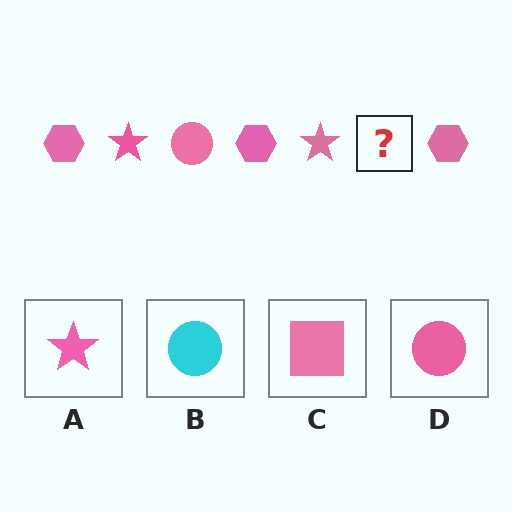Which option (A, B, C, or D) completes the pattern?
D.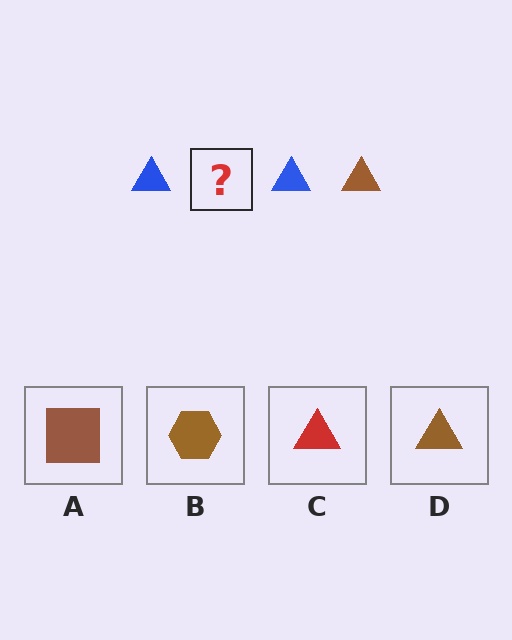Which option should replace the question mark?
Option D.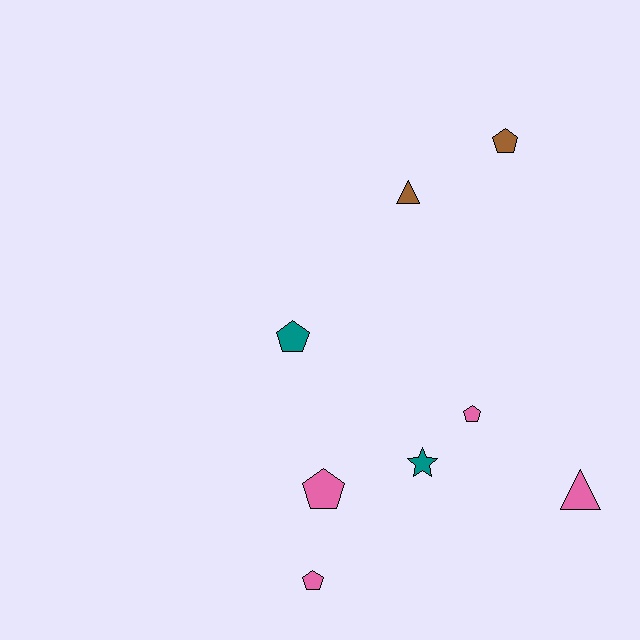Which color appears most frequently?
Pink, with 4 objects.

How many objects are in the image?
There are 8 objects.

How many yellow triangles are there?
There are no yellow triangles.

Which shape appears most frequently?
Pentagon, with 5 objects.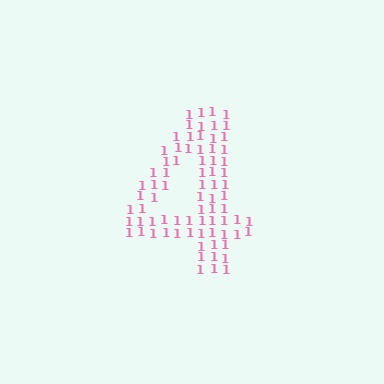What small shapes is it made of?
It is made of small digit 1's.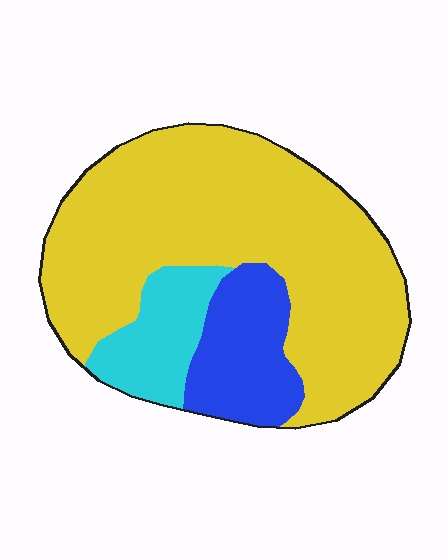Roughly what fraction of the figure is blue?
Blue takes up about one sixth (1/6) of the figure.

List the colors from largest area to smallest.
From largest to smallest: yellow, blue, cyan.